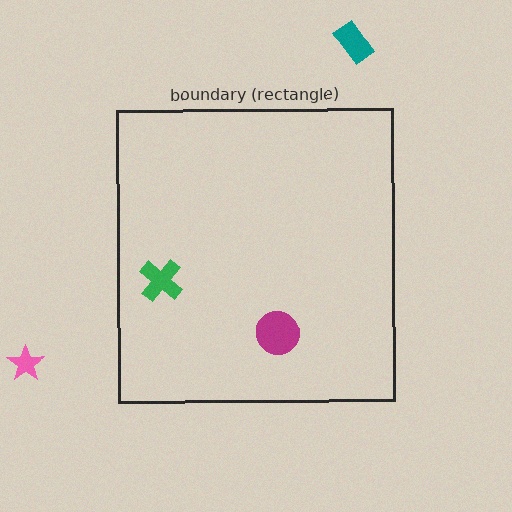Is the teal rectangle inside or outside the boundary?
Outside.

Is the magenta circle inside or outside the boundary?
Inside.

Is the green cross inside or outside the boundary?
Inside.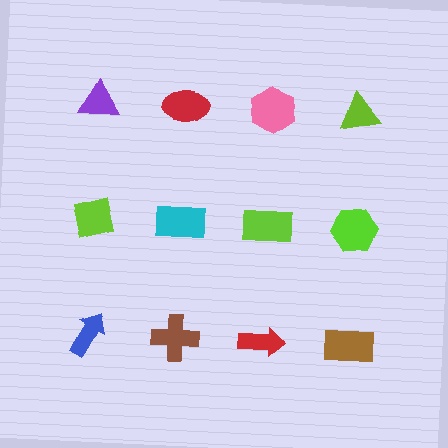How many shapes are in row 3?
4 shapes.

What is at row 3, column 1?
A blue arrow.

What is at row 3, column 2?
A brown cross.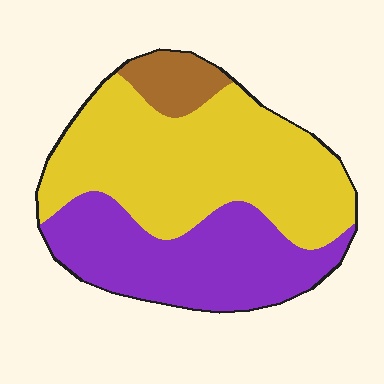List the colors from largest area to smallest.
From largest to smallest: yellow, purple, brown.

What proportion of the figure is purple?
Purple takes up about three eighths (3/8) of the figure.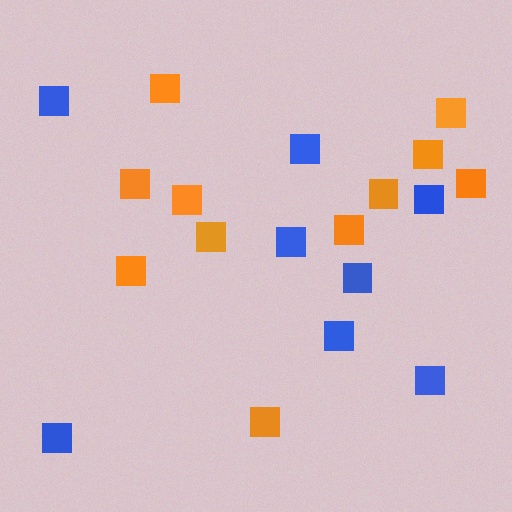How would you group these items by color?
There are 2 groups: one group of blue squares (8) and one group of orange squares (11).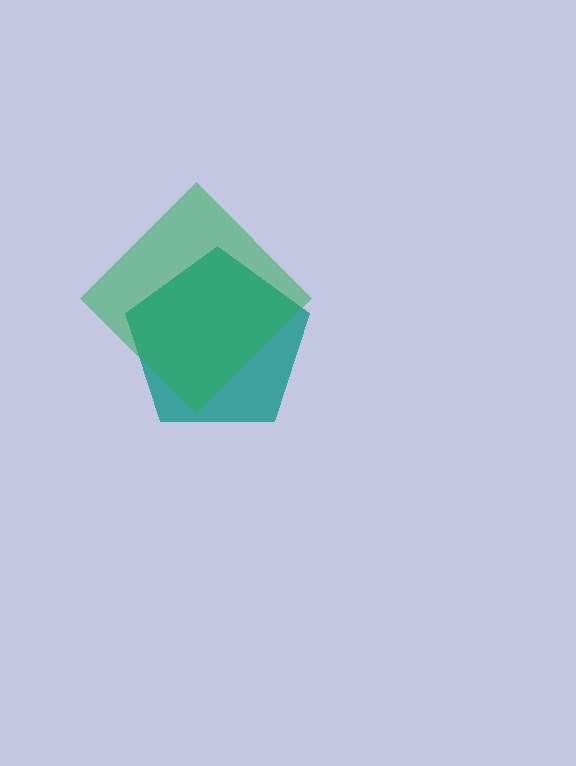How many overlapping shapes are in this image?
There are 2 overlapping shapes in the image.